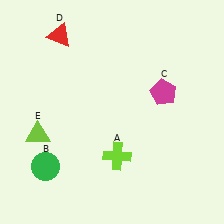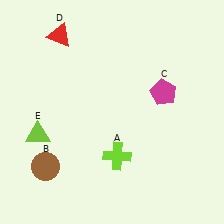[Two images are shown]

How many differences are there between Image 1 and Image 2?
There is 1 difference between the two images.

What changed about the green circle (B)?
In Image 1, B is green. In Image 2, it changed to brown.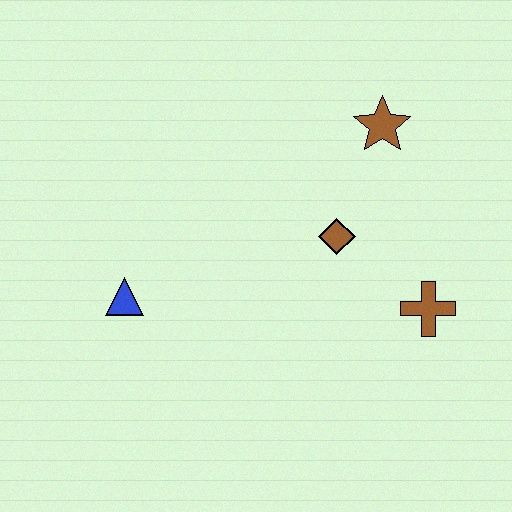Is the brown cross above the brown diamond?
No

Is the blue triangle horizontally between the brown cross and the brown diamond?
No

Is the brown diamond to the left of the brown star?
Yes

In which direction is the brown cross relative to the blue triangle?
The brown cross is to the right of the blue triangle.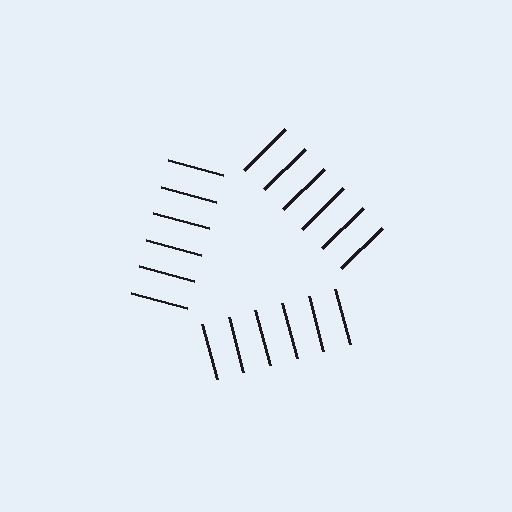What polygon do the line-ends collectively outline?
An illusory triangle — the line segments terminate on its edges but no continuous stroke is drawn.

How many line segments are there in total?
18 — 6 along each of the 3 edges.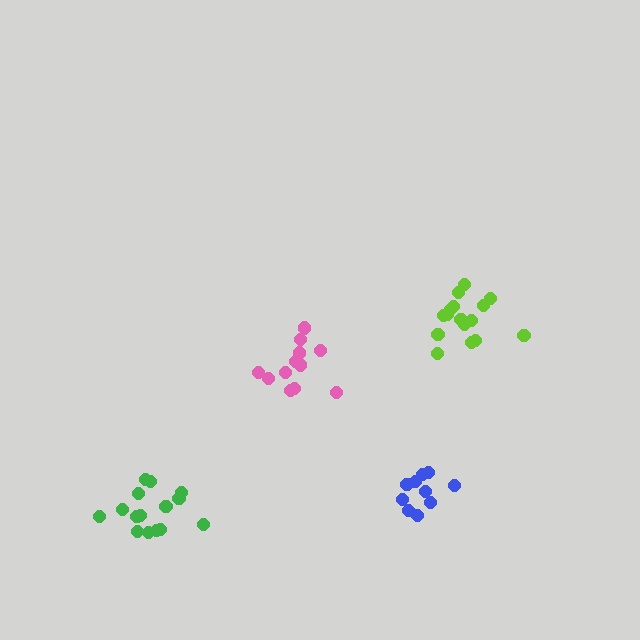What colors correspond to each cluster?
The clusters are colored: lime, blue, green, pink.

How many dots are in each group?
Group 1: 16 dots, Group 2: 11 dots, Group 3: 15 dots, Group 4: 12 dots (54 total).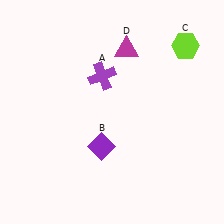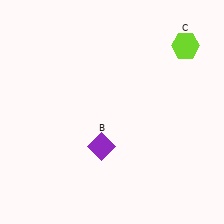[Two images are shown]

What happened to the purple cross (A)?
The purple cross (A) was removed in Image 2. It was in the top-left area of Image 1.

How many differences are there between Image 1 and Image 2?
There are 2 differences between the two images.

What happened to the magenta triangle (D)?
The magenta triangle (D) was removed in Image 2. It was in the top-right area of Image 1.